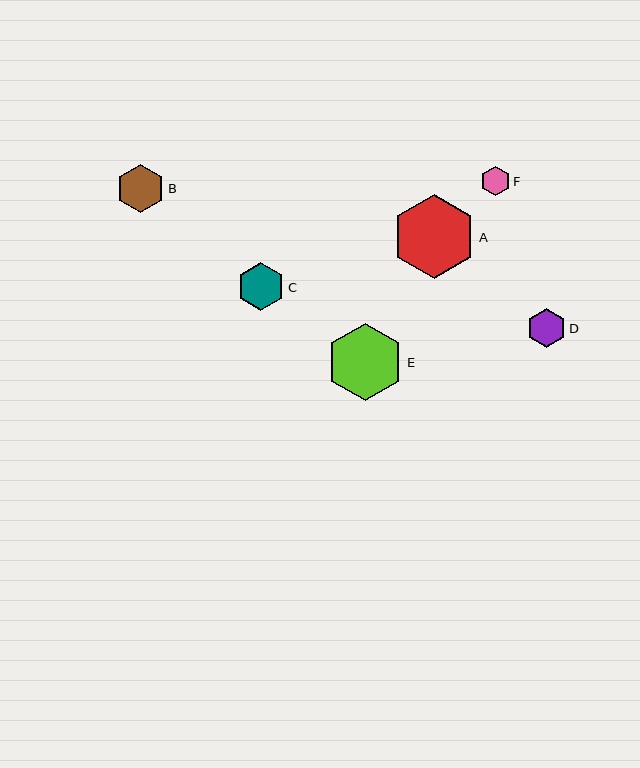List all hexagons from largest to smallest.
From largest to smallest: A, E, B, C, D, F.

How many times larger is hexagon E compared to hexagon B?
Hexagon E is approximately 1.6 times the size of hexagon B.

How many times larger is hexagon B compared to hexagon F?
Hexagon B is approximately 1.6 times the size of hexagon F.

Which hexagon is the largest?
Hexagon A is the largest with a size of approximately 84 pixels.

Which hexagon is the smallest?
Hexagon F is the smallest with a size of approximately 30 pixels.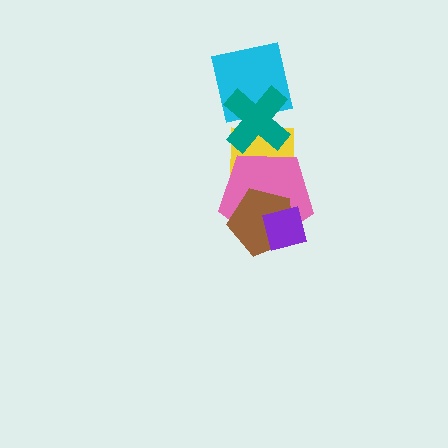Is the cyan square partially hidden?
Yes, it is partially covered by another shape.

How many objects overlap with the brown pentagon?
3 objects overlap with the brown pentagon.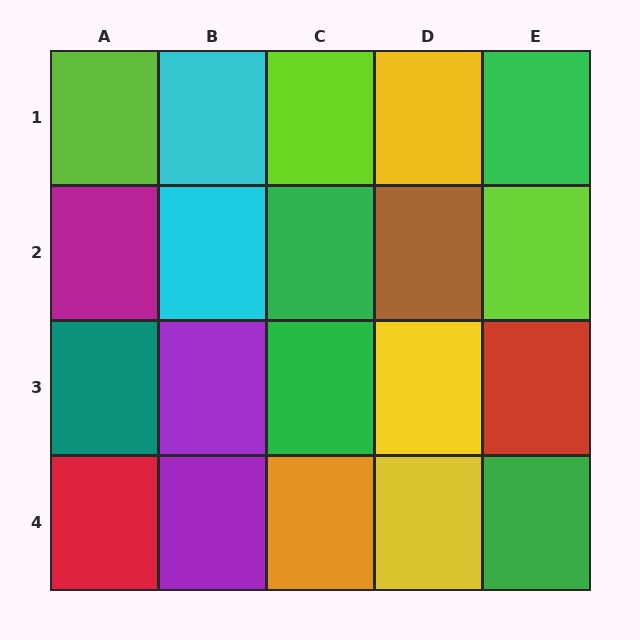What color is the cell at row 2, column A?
Magenta.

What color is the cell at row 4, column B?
Purple.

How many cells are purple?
2 cells are purple.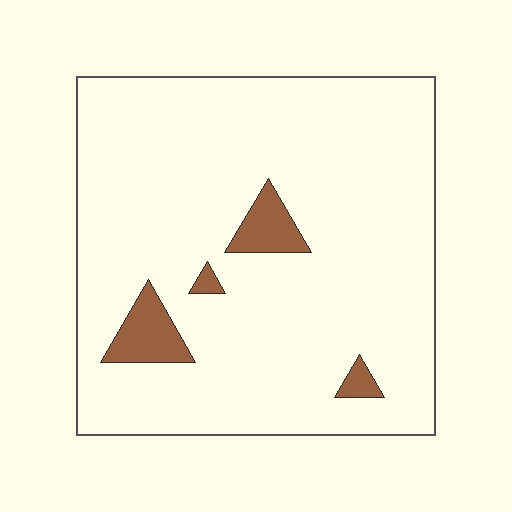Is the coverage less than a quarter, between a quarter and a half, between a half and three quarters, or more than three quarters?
Less than a quarter.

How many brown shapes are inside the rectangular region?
4.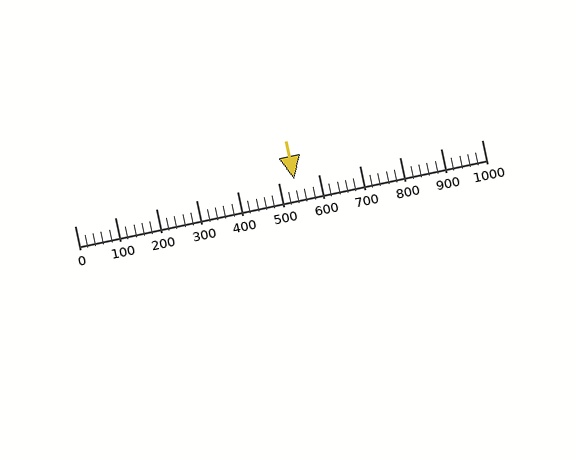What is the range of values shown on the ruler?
The ruler shows values from 0 to 1000.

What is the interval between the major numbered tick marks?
The major tick marks are spaced 100 units apart.